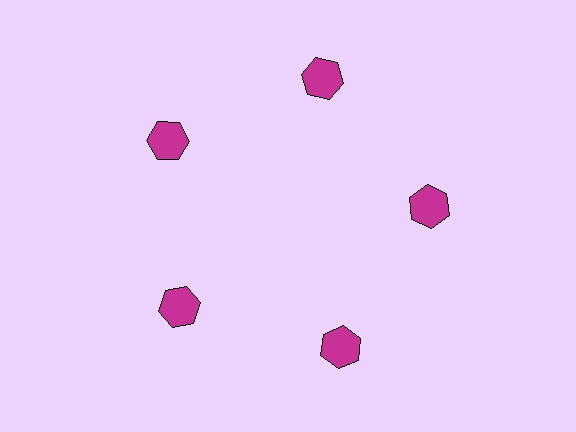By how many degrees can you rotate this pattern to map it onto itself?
The pattern maps onto itself every 72 degrees of rotation.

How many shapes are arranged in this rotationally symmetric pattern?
There are 5 shapes, arranged in 5 groups of 1.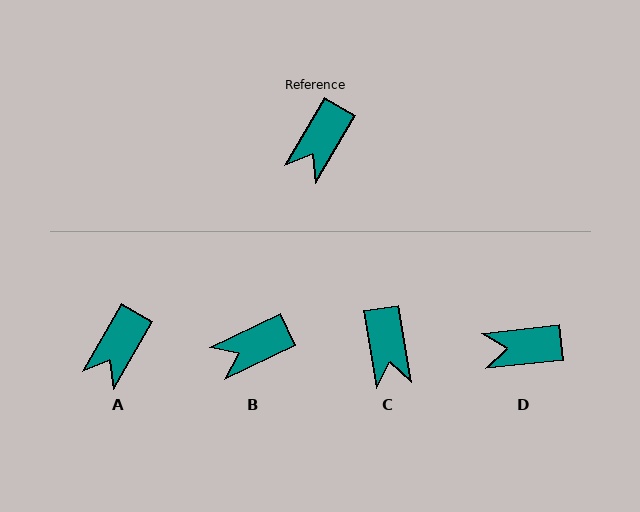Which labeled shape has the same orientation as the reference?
A.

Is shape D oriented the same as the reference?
No, it is off by about 54 degrees.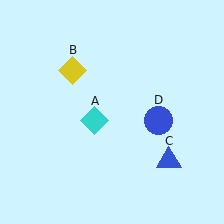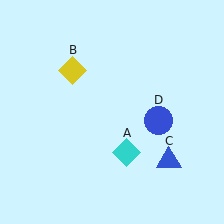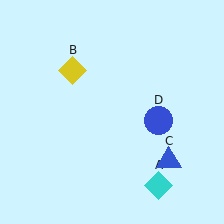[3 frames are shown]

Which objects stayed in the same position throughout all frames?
Yellow diamond (object B) and blue triangle (object C) and blue circle (object D) remained stationary.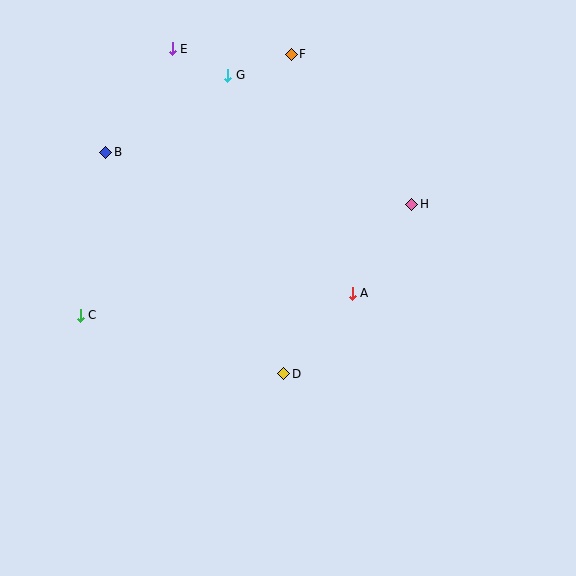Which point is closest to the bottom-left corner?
Point C is closest to the bottom-left corner.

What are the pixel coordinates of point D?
Point D is at (284, 374).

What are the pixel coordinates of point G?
Point G is at (228, 75).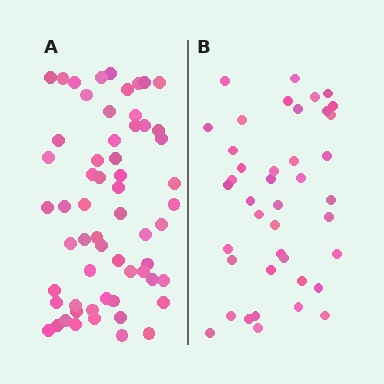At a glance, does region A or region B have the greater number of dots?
Region A (the left region) has more dots.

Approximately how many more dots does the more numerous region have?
Region A has approximately 20 more dots than region B.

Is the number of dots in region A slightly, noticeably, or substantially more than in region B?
Region A has substantially more. The ratio is roughly 1.5 to 1.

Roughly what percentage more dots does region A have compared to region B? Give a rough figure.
About 45% more.